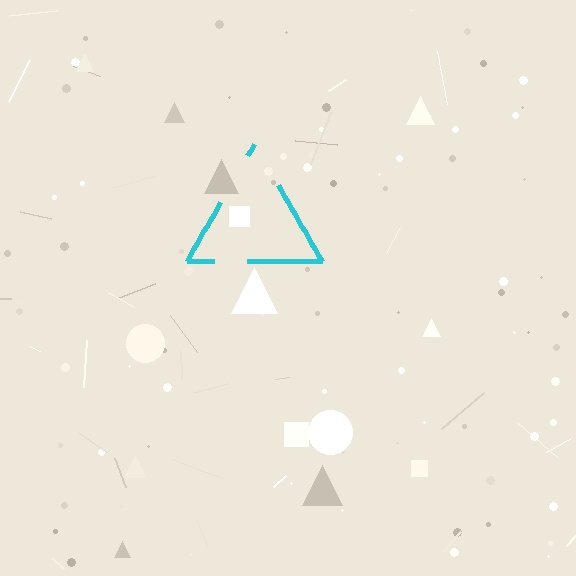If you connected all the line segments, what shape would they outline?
They would outline a triangle.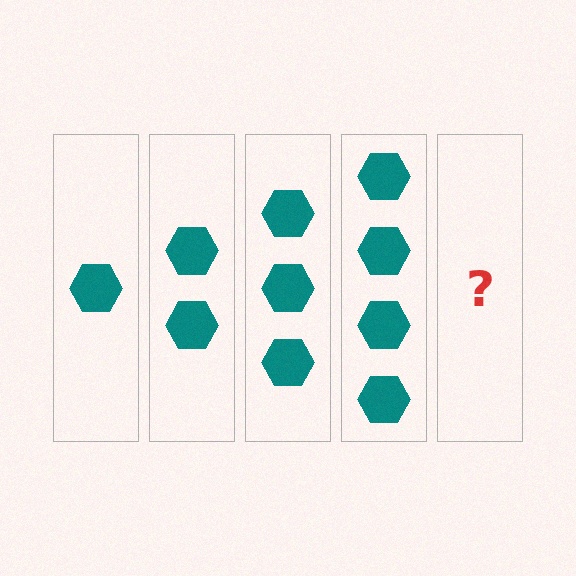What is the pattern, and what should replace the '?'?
The pattern is that each step adds one more hexagon. The '?' should be 5 hexagons.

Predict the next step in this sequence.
The next step is 5 hexagons.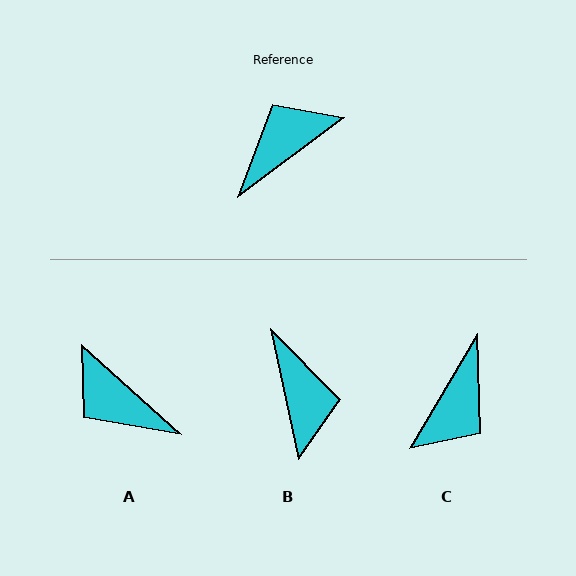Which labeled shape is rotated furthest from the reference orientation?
C, about 157 degrees away.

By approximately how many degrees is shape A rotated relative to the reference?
Approximately 101 degrees counter-clockwise.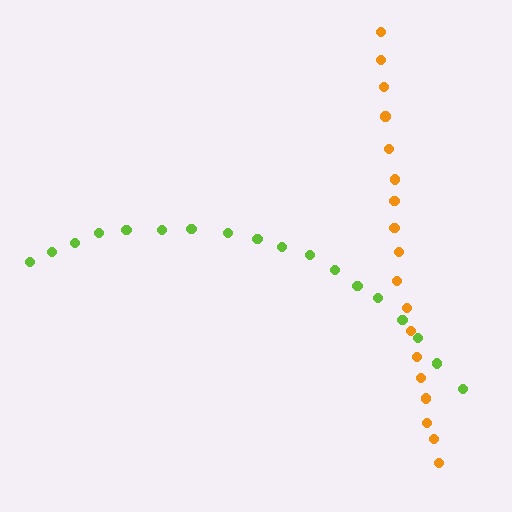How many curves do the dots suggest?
There are 2 distinct paths.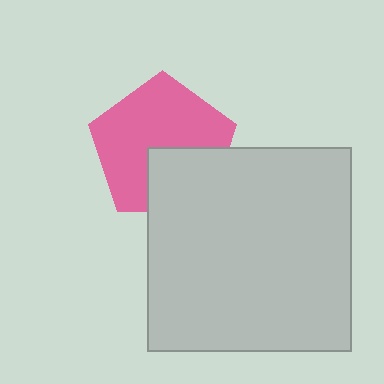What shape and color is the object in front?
The object in front is a light gray square.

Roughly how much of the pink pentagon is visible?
Most of it is visible (roughly 68%).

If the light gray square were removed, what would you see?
You would see the complete pink pentagon.